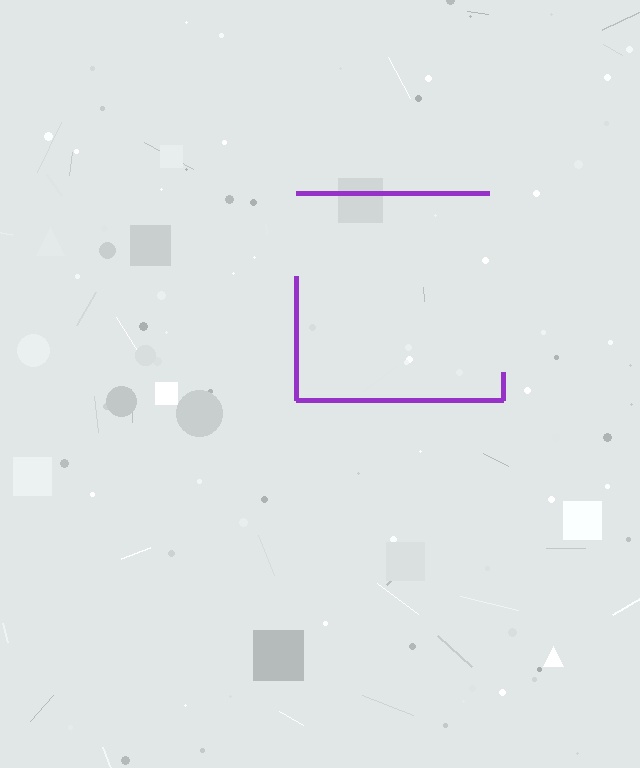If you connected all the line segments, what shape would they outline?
They would outline a square.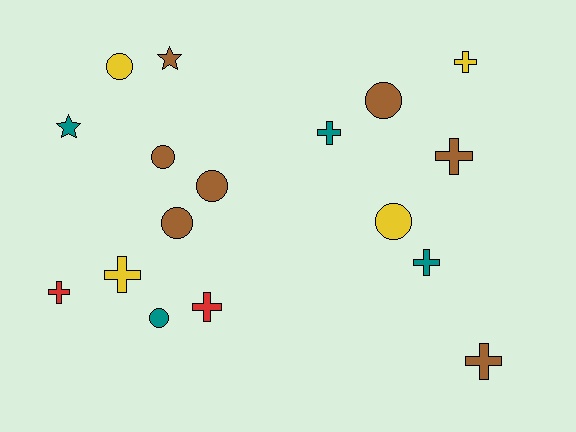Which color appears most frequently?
Brown, with 7 objects.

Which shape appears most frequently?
Cross, with 8 objects.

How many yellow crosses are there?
There are 2 yellow crosses.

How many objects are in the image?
There are 17 objects.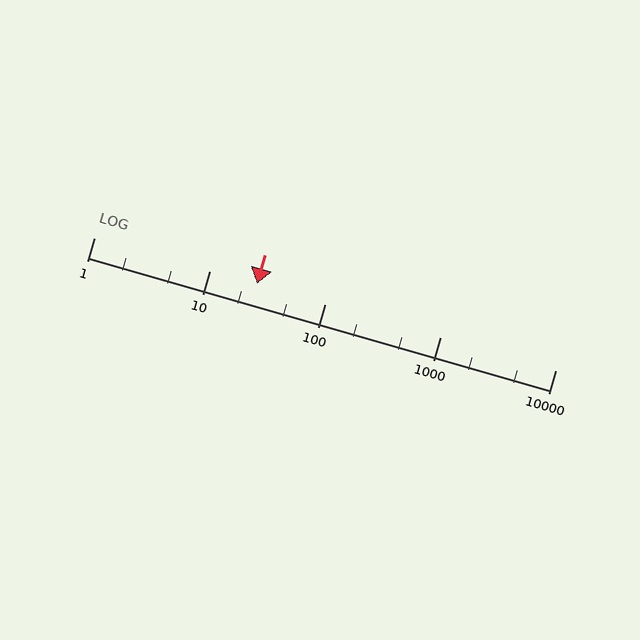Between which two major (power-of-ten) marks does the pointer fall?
The pointer is between 10 and 100.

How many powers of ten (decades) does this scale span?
The scale spans 4 decades, from 1 to 10000.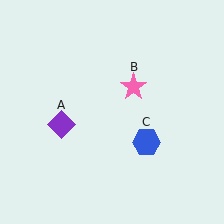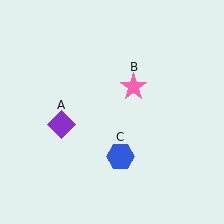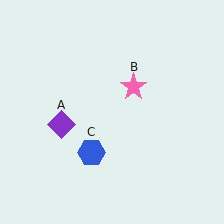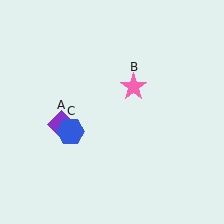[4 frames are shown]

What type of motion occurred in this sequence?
The blue hexagon (object C) rotated clockwise around the center of the scene.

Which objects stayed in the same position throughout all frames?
Purple diamond (object A) and pink star (object B) remained stationary.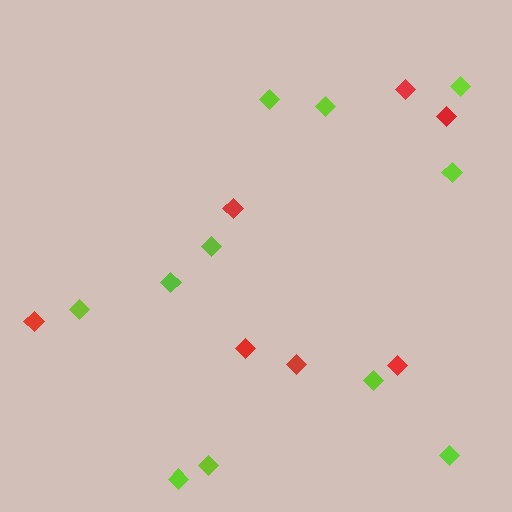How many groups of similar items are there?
There are 2 groups: one group of red diamonds (7) and one group of lime diamonds (11).